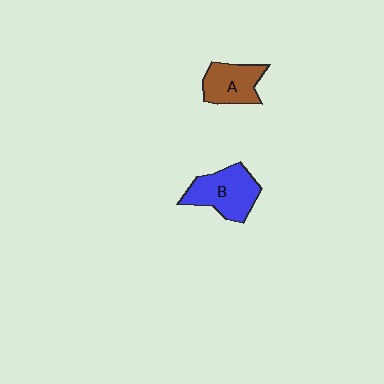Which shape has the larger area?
Shape B (blue).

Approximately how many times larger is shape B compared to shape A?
Approximately 1.3 times.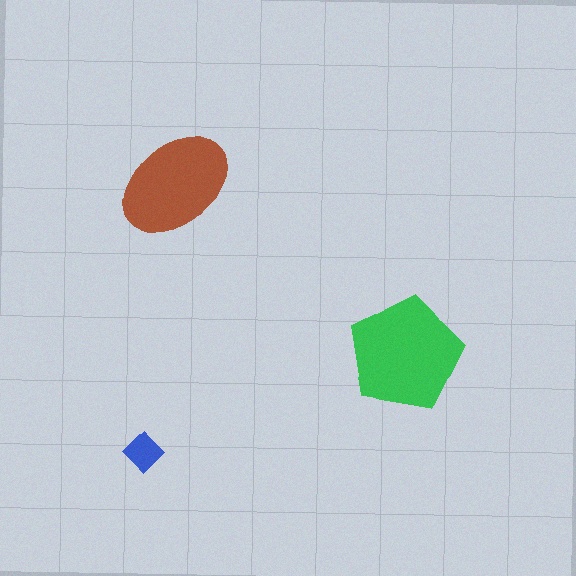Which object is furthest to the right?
The green pentagon is rightmost.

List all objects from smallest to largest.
The blue diamond, the brown ellipse, the green pentagon.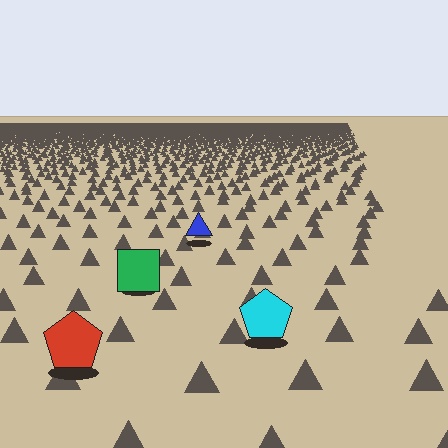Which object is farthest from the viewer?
The blue triangle is farthest from the viewer. It appears smaller and the ground texture around it is denser.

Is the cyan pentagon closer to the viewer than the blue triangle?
Yes. The cyan pentagon is closer — you can tell from the texture gradient: the ground texture is coarser near it.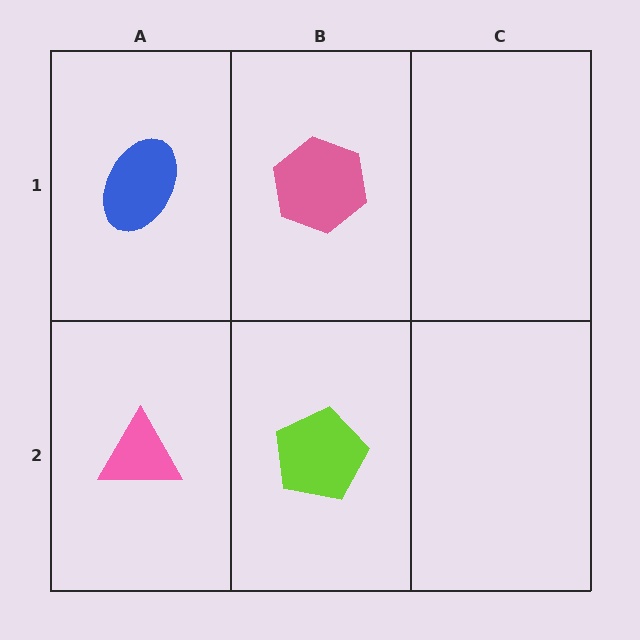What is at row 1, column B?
A pink hexagon.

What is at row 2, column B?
A lime pentagon.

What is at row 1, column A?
A blue ellipse.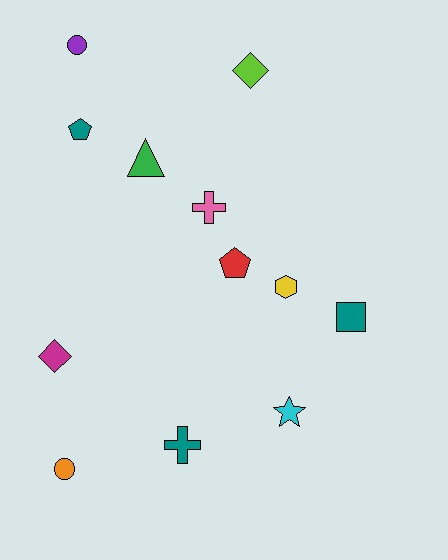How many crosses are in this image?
There are 2 crosses.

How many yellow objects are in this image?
There is 1 yellow object.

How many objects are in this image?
There are 12 objects.